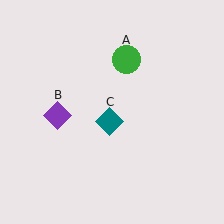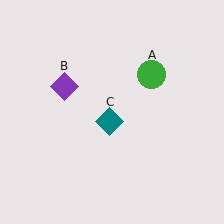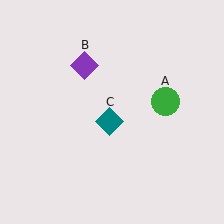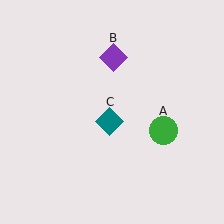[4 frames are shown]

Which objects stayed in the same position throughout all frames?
Teal diamond (object C) remained stationary.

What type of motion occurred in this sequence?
The green circle (object A), purple diamond (object B) rotated clockwise around the center of the scene.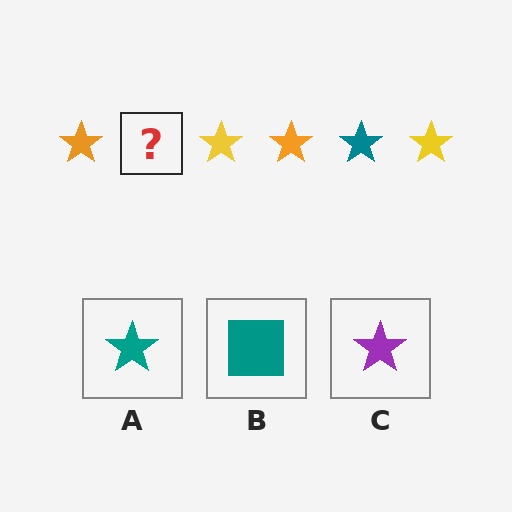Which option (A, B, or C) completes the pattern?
A.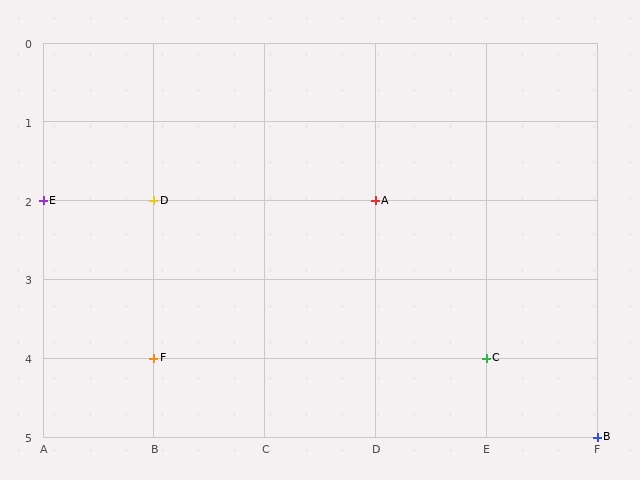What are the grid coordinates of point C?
Point C is at grid coordinates (E, 4).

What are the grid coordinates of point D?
Point D is at grid coordinates (B, 2).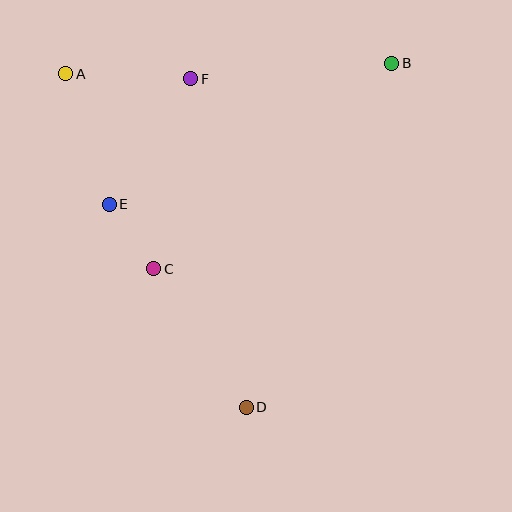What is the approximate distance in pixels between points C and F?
The distance between C and F is approximately 193 pixels.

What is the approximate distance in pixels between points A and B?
The distance between A and B is approximately 326 pixels.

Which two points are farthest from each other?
Points A and D are farthest from each other.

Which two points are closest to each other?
Points C and E are closest to each other.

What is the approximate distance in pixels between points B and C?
The distance between B and C is approximately 314 pixels.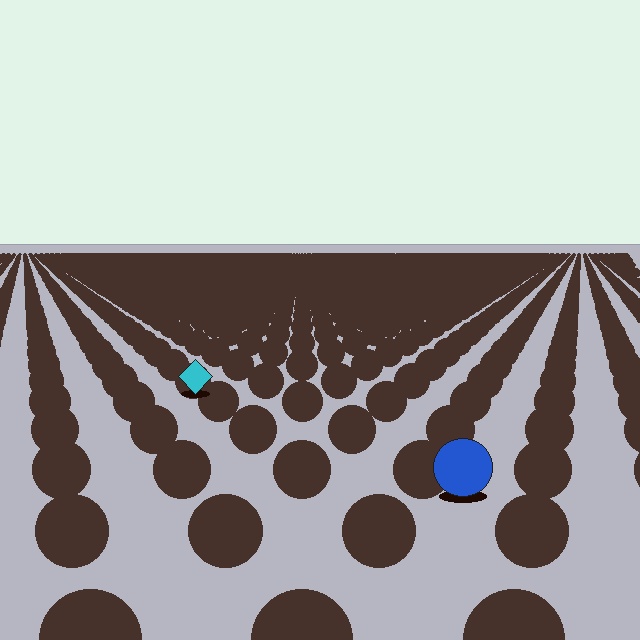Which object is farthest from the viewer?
The cyan diamond is farthest from the viewer. It appears smaller and the ground texture around it is denser.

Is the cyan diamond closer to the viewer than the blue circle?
No. The blue circle is closer — you can tell from the texture gradient: the ground texture is coarser near it.